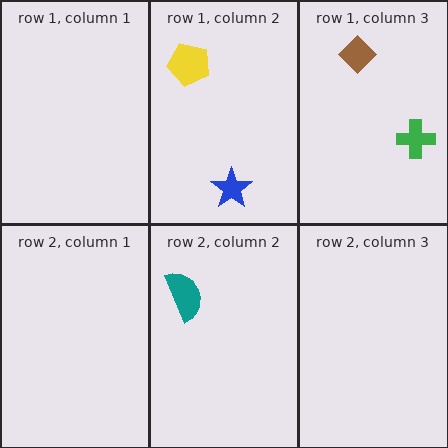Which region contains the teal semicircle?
The row 2, column 2 region.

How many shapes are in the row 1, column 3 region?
2.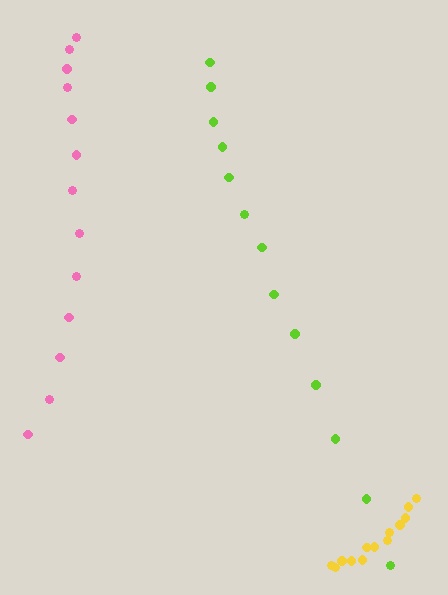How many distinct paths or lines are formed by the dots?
There are 3 distinct paths.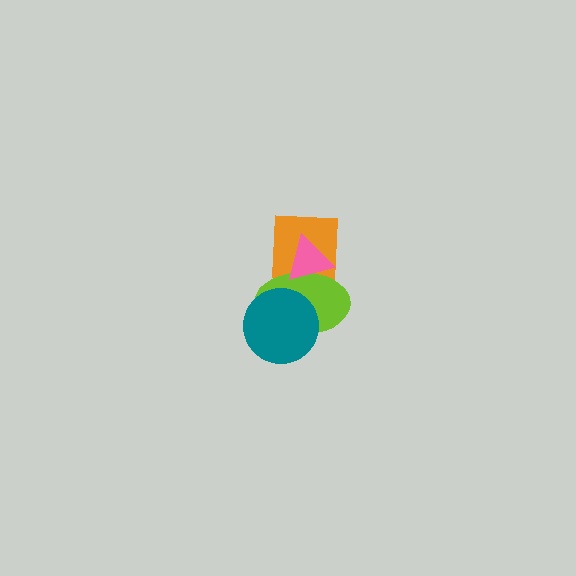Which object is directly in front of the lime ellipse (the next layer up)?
The pink triangle is directly in front of the lime ellipse.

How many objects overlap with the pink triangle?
2 objects overlap with the pink triangle.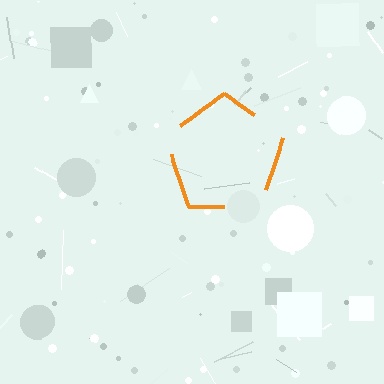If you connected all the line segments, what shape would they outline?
They would outline a pentagon.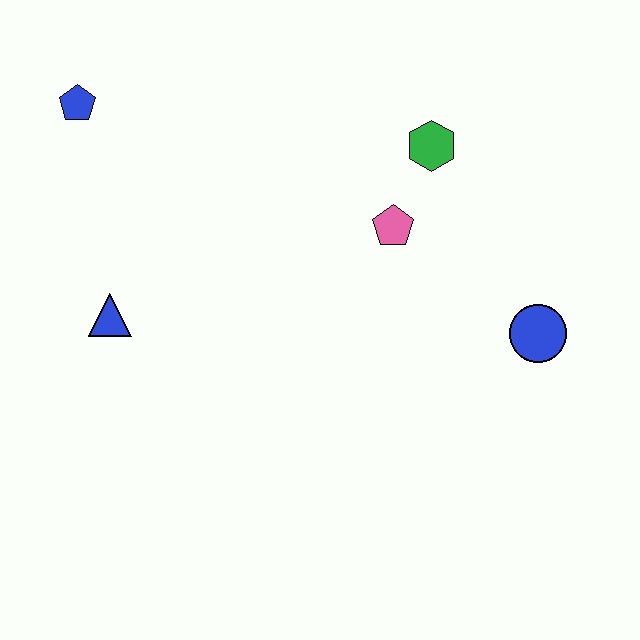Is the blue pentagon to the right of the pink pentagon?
No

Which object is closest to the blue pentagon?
The blue triangle is closest to the blue pentagon.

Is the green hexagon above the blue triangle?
Yes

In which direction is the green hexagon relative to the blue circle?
The green hexagon is above the blue circle.